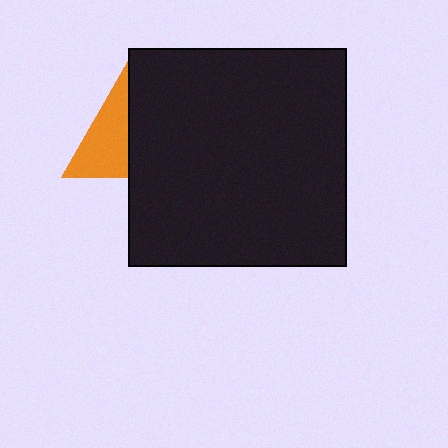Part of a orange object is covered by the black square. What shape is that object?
It is a triangle.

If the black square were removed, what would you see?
You would see the complete orange triangle.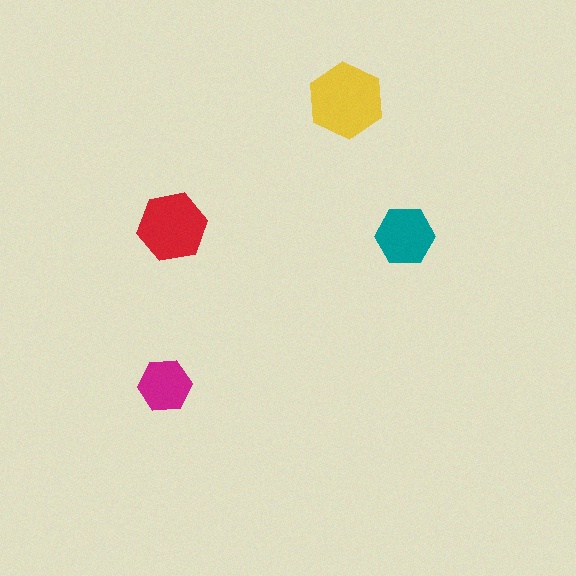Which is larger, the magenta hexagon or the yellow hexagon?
The yellow one.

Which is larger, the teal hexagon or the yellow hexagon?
The yellow one.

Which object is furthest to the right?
The teal hexagon is rightmost.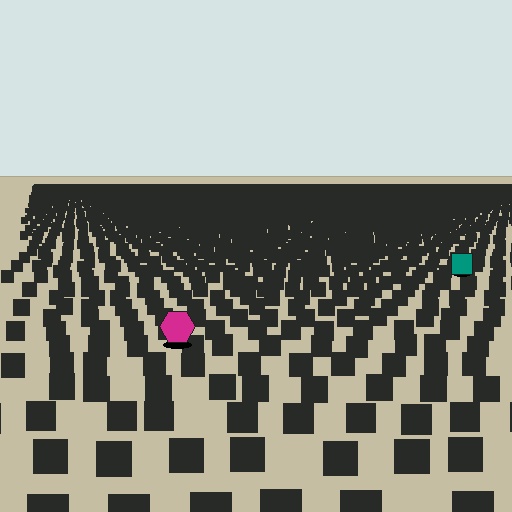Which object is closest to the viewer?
The magenta hexagon is closest. The texture marks near it are larger and more spread out.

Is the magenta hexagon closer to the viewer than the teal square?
Yes. The magenta hexagon is closer — you can tell from the texture gradient: the ground texture is coarser near it.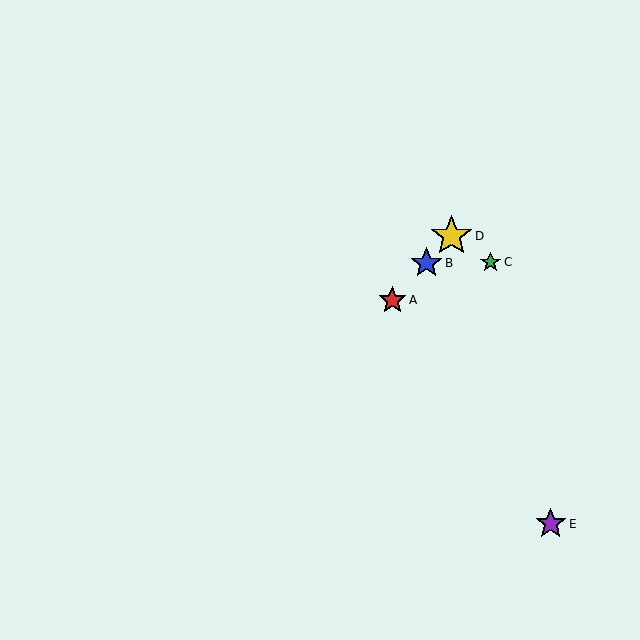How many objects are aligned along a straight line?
3 objects (A, B, D) are aligned along a straight line.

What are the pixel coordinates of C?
Object C is at (490, 262).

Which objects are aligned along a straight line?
Objects A, B, D are aligned along a straight line.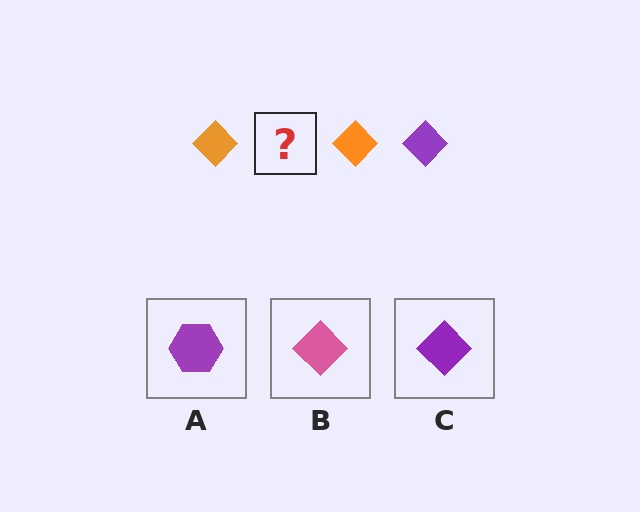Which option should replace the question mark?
Option C.